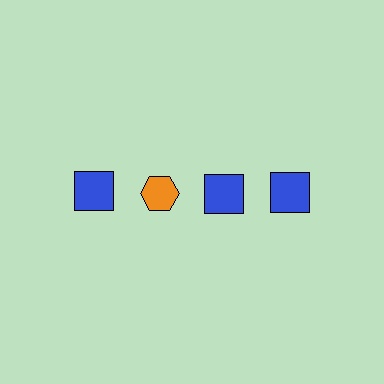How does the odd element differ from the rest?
It differs in both color (orange instead of blue) and shape (hexagon instead of square).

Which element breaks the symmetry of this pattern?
The orange hexagon in the top row, second from left column breaks the symmetry. All other shapes are blue squares.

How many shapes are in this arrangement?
There are 4 shapes arranged in a grid pattern.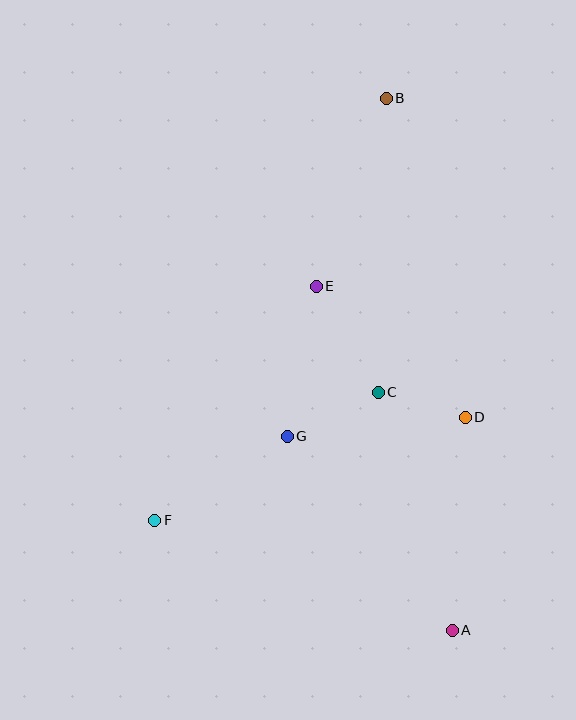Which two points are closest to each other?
Points C and D are closest to each other.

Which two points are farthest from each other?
Points A and B are farthest from each other.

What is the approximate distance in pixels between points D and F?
The distance between D and F is approximately 327 pixels.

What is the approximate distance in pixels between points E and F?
The distance between E and F is approximately 284 pixels.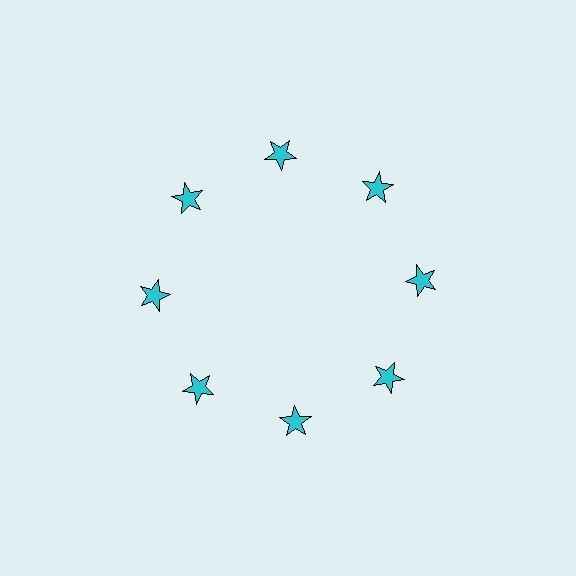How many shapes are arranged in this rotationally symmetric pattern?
There are 8 shapes, arranged in 8 groups of 1.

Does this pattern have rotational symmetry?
Yes, this pattern has 8-fold rotational symmetry. It looks the same after rotating 45 degrees around the center.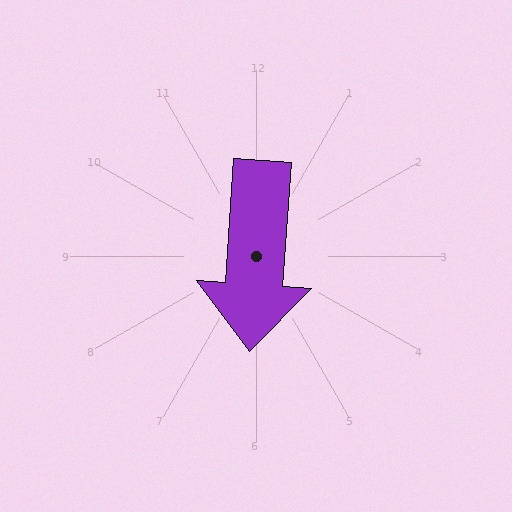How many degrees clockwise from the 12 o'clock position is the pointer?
Approximately 184 degrees.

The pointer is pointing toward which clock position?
Roughly 6 o'clock.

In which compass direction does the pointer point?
South.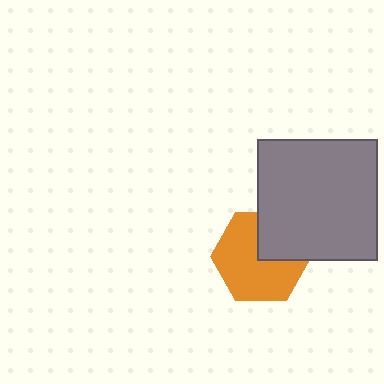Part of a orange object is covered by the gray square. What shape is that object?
It is a hexagon.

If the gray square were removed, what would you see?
You would see the complete orange hexagon.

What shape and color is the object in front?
The object in front is a gray square.